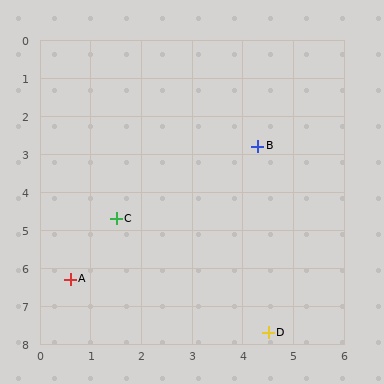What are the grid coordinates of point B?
Point B is at approximately (4.3, 2.8).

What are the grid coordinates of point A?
Point A is at approximately (0.6, 6.3).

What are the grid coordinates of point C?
Point C is at approximately (1.5, 4.7).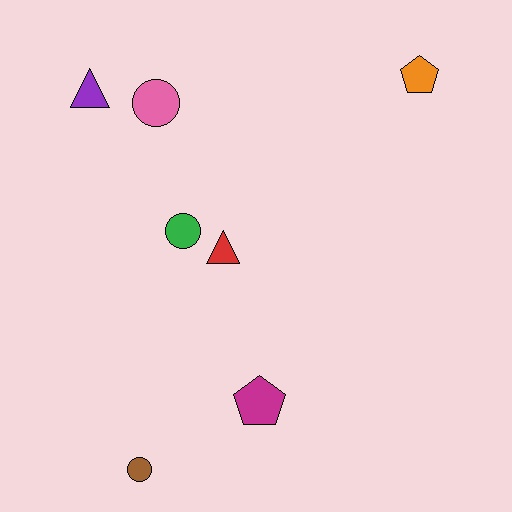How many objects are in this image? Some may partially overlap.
There are 7 objects.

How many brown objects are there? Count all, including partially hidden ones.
There is 1 brown object.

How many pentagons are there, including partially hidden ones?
There are 2 pentagons.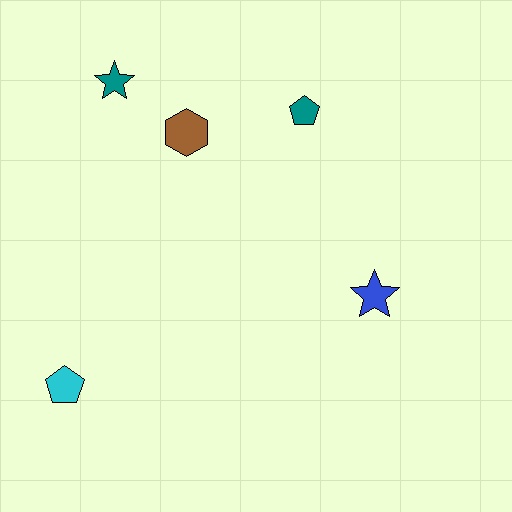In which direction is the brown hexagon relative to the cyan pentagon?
The brown hexagon is above the cyan pentagon.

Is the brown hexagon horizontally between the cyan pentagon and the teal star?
No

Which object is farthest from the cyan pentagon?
The teal pentagon is farthest from the cyan pentagon.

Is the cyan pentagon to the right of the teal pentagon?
No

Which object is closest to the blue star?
The teal pentagon is closest to the blue star.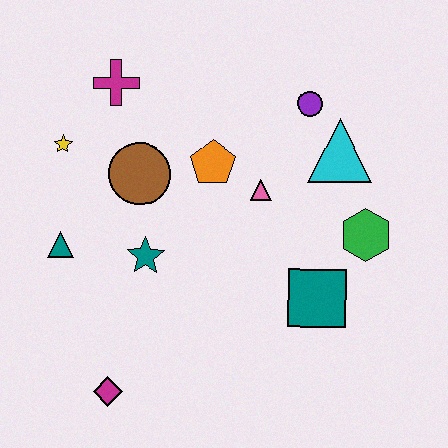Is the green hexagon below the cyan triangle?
Yes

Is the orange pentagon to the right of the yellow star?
Yes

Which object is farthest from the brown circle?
The green hexagon is farthest from the brown circle.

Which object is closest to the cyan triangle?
The purple circle is closest to the cyan triangle.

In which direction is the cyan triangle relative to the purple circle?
The cyan triangle is below the purple circle.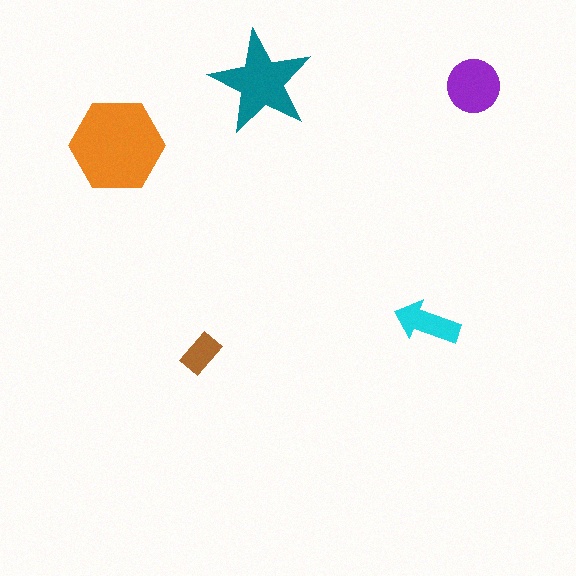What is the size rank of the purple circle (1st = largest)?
3rd.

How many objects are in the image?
There are 5 objects in the image.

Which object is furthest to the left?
The orange hexagon is leftmost.